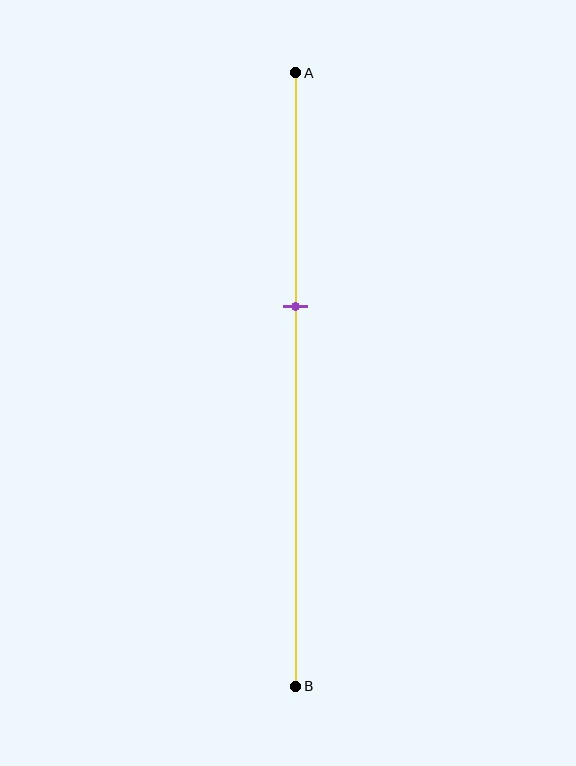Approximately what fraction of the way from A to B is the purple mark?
The purple mark is approximately 40% of the way from A to B.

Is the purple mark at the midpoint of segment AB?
No, the mark is at about 40% from A, not at the 50% midpoint.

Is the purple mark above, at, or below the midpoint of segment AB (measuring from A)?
The purple mark is above the midpoint of segment AB.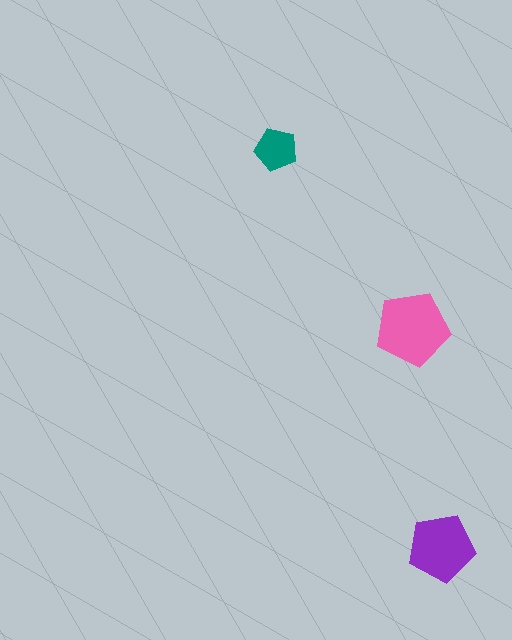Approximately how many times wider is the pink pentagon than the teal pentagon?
About 1.5 times wider.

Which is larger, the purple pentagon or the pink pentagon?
The pink one.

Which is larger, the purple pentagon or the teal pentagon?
The purple one.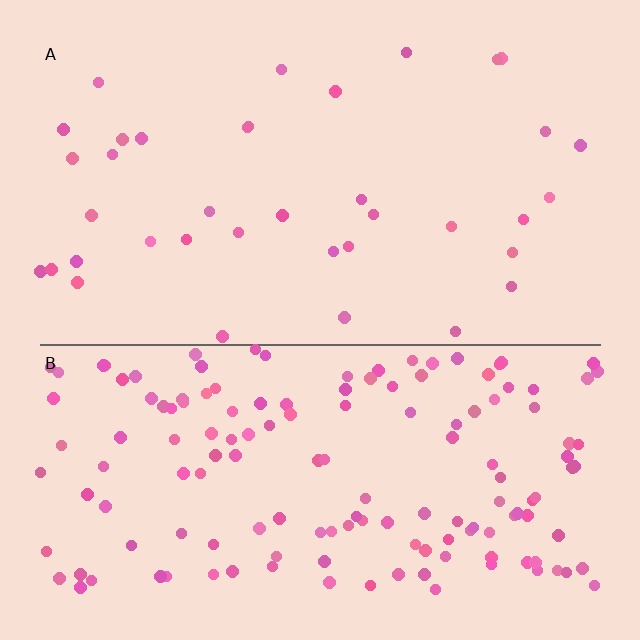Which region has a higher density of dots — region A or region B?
B (the bottom).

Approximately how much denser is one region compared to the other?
Approximately 4.0× — region B over region A.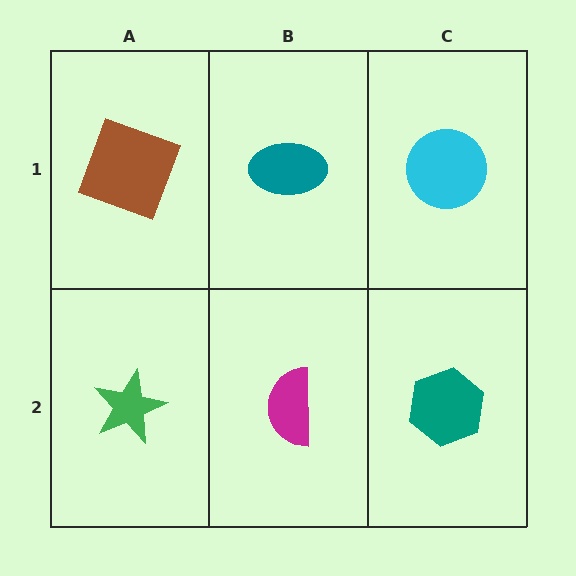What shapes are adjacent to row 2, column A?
A brown square (row 1, column A), a magenta semicircle (row 2, column B).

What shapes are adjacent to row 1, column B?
A magenta semicircle (row 2, column B), a brown square (row 1, column A), a cyan circle (row 1, column C).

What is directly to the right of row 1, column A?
A teal ellipse.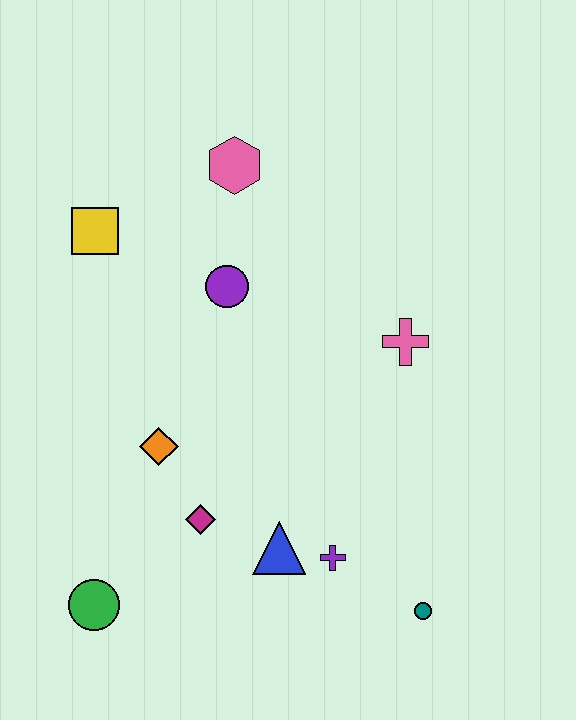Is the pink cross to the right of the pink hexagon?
Yes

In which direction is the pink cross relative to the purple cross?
The pink cross is above the purple cross.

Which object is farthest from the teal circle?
The yellow square is farthest from the teal circle.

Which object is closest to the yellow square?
The purple circle is closest to the yellow square.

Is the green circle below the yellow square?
Yes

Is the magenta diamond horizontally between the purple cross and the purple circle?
No